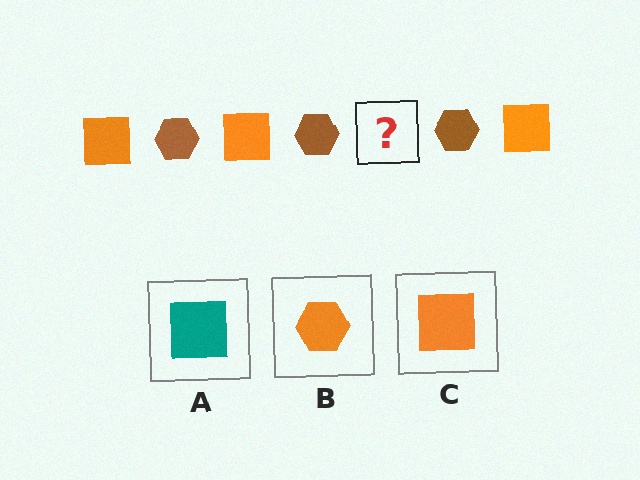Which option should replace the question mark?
Option C.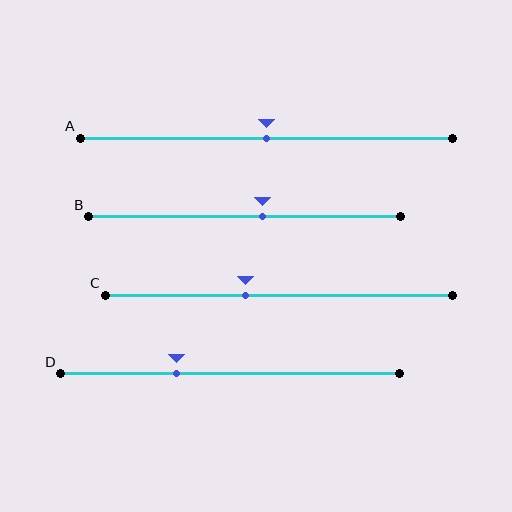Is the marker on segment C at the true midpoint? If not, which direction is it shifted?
No, the marker on segment C is shifted to the left by about 10% of the segment length.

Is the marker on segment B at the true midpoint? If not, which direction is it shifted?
No, the marker on segment B is shifted to the right by about 6% of the segment length.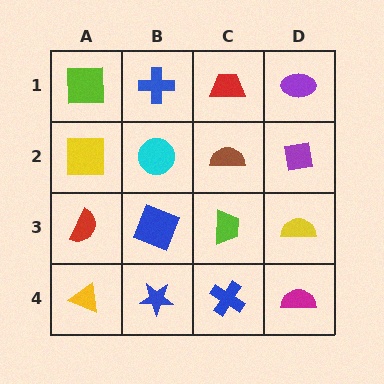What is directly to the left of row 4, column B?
A yellow triangle.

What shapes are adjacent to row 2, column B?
A blue cross (row 1, column B), a blue square (row 3, column B), a yellow square (row 2, column A), a brown semicircle (row 2, column C).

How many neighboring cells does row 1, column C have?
3.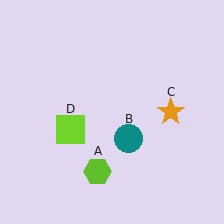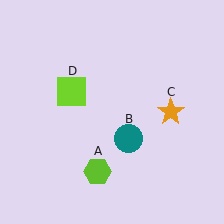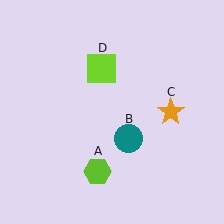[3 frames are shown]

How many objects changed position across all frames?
1 object changed position: lime square (object D).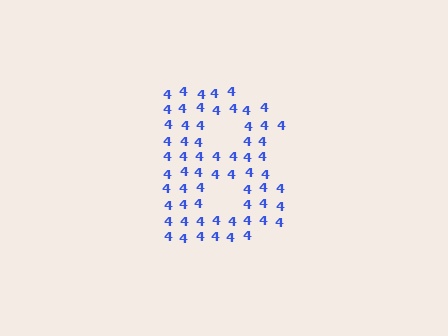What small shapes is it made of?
It is made of small digit 4's.